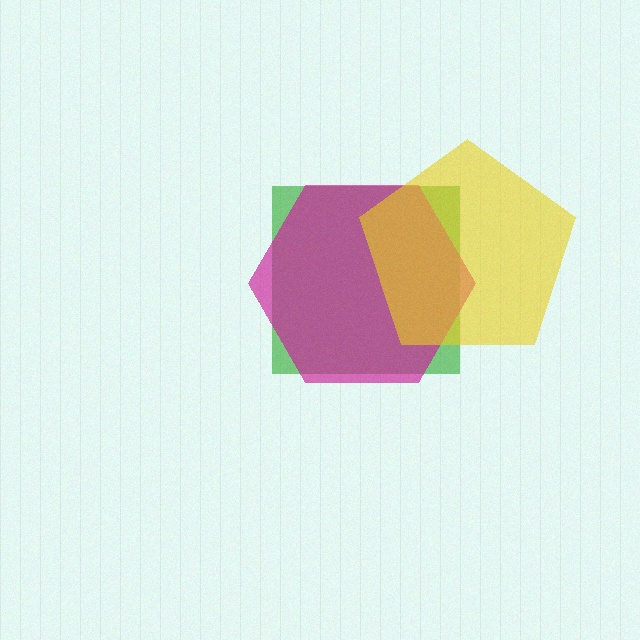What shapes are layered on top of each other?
The layered shapes are: a green square, a magenta hexagon, a yellow pentagon.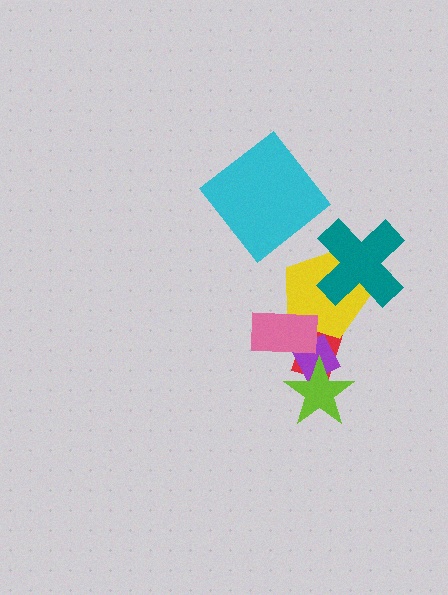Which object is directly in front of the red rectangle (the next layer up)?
The purple diamond is directly in front of the red rectangle.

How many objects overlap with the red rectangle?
4 objects overlap with the red rectangle.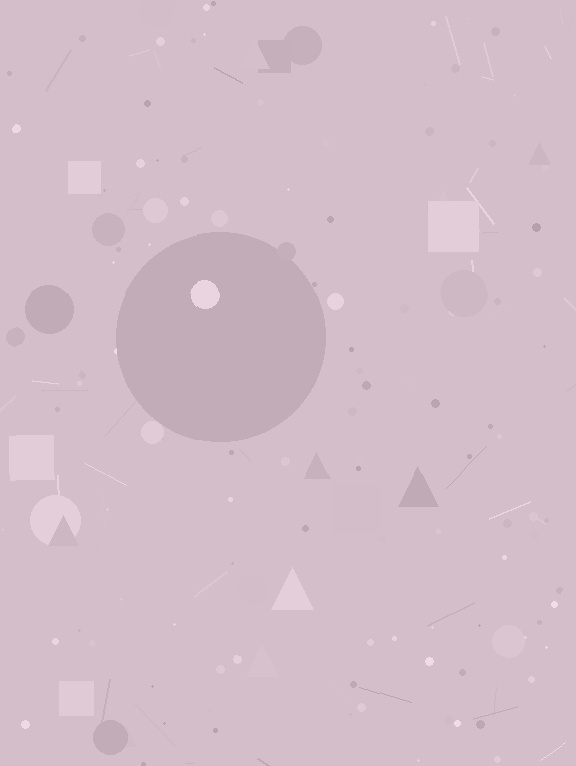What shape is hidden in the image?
A circle is hidden in the image.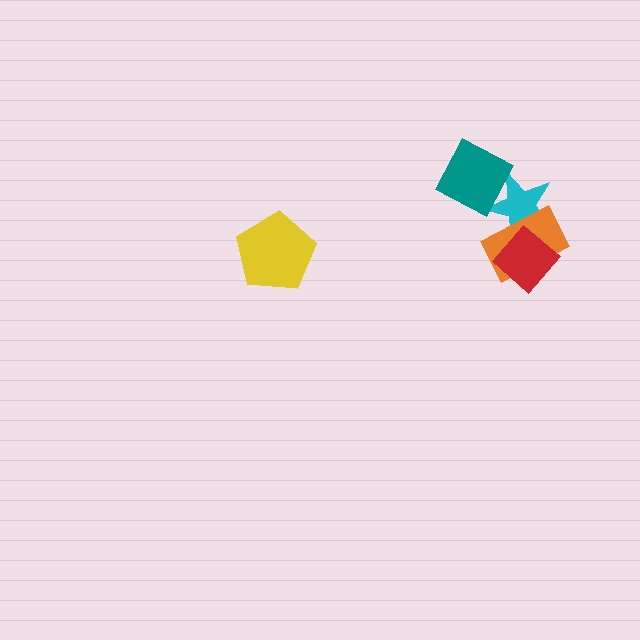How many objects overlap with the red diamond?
2 objects overlap with the red diamond.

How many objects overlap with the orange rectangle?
2 objects overlap with the orange rectangle.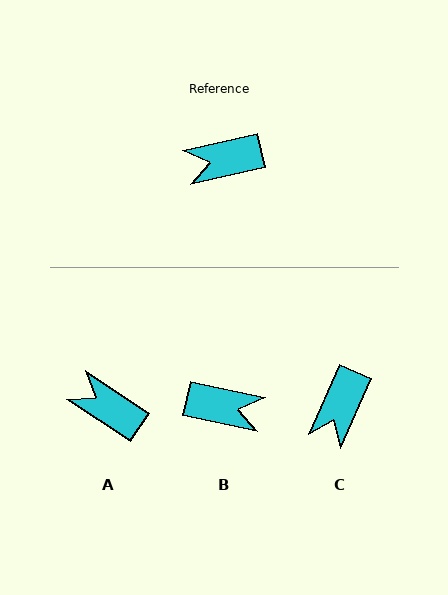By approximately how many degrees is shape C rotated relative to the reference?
Approximately 53 degrees counter-clockwise.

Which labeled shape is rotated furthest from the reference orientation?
B, about 155 degrees away.